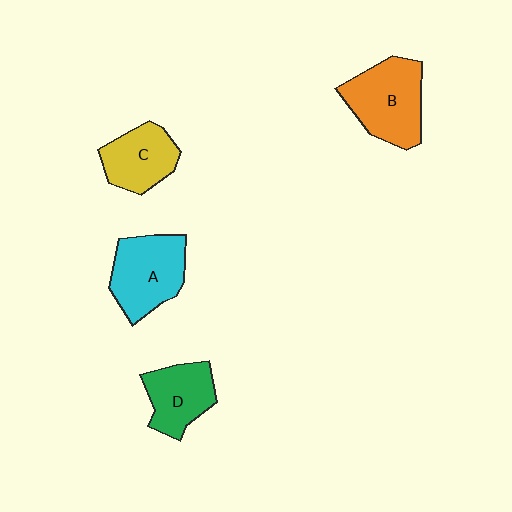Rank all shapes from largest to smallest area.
From largest to smallest: B (orange), A (cyan), D (green), C (yellow).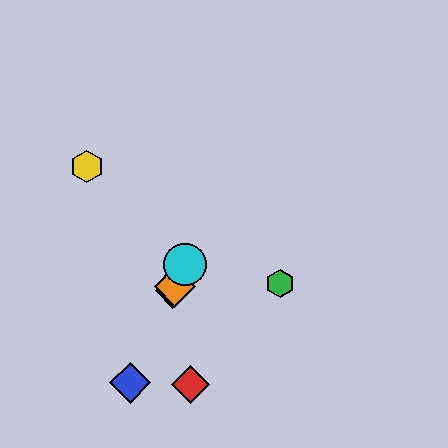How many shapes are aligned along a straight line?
4 shapes (the blue diamond, the purple diamond, the orange diamond, the cyan circle) are aligned along a straight line.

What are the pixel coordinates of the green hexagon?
The green hexagon is at (280, 284).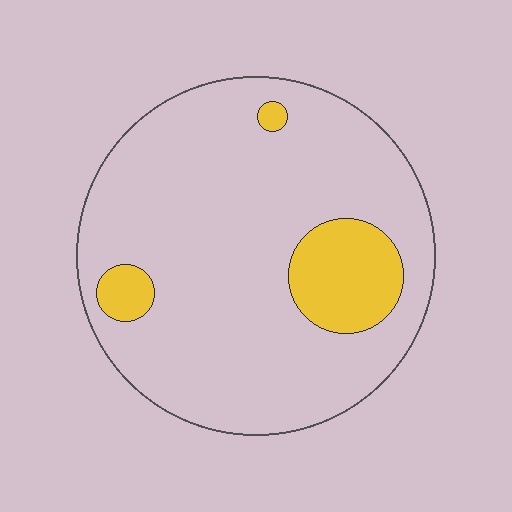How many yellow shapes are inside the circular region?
3.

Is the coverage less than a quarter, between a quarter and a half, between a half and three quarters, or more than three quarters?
Less than a quarter.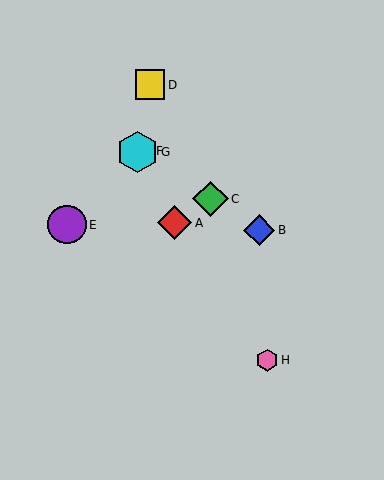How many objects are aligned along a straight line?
4 objects (B, C, F, G) are aligned along a straight line.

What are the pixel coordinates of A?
Object A is at (175, 223).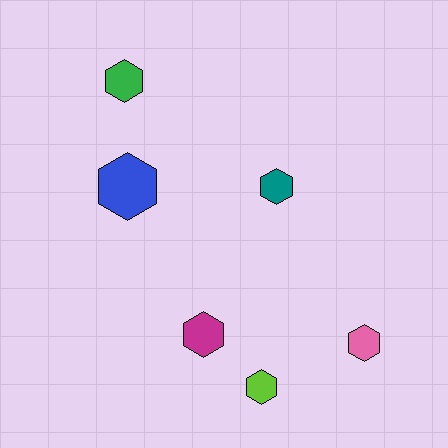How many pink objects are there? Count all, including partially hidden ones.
There is 1 pink object.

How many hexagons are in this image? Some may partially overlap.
There are 6 hexagons.